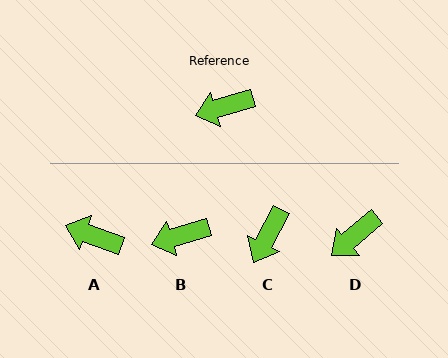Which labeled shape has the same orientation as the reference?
B.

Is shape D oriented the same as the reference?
No, it is off by about 24 degrees.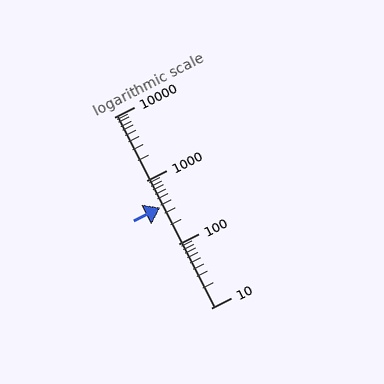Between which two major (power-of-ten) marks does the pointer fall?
The pointer is between 100 and 1000.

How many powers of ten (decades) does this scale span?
The scale spans 3 decades, from 10 to 10000.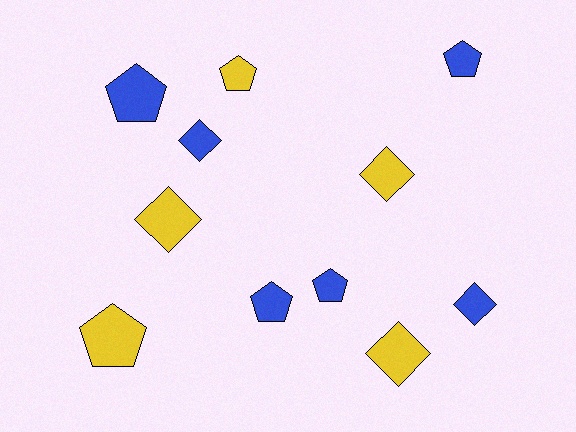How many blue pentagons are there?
There are 4 blue pentagons.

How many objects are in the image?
There are 11 objects.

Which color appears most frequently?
Blue, with 6 objects.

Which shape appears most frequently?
Pentagon, with 6 objects.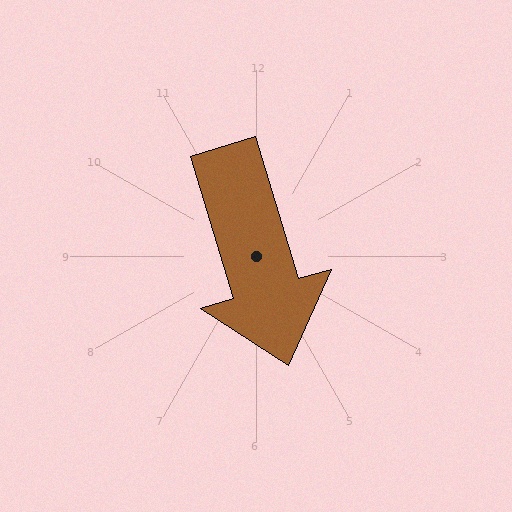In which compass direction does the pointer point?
South.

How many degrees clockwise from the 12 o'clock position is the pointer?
Approximately 163 degrees.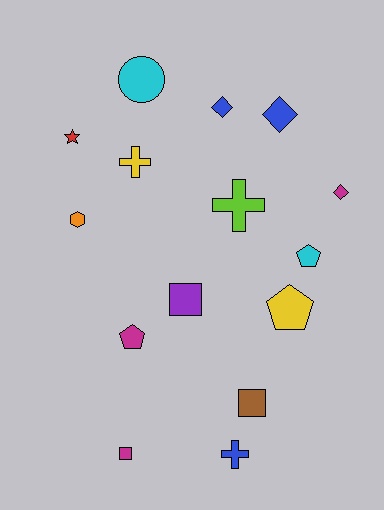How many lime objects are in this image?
There is 1 lime object.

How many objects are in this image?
There are 15 objects.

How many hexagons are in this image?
There is 1 hexagon.